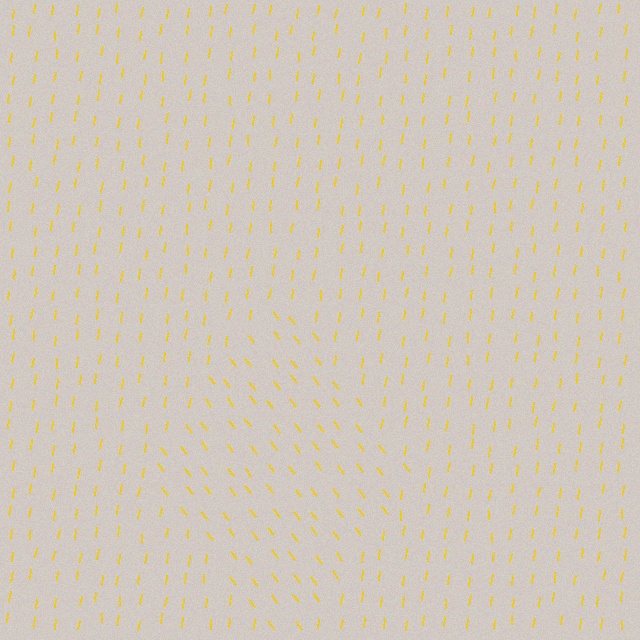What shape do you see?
I see a diamond.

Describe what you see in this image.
The image is filled with small yellow line segments. A diamond region in the image has lines oriented differently from the surrounding lines, creating a visible texture boundary.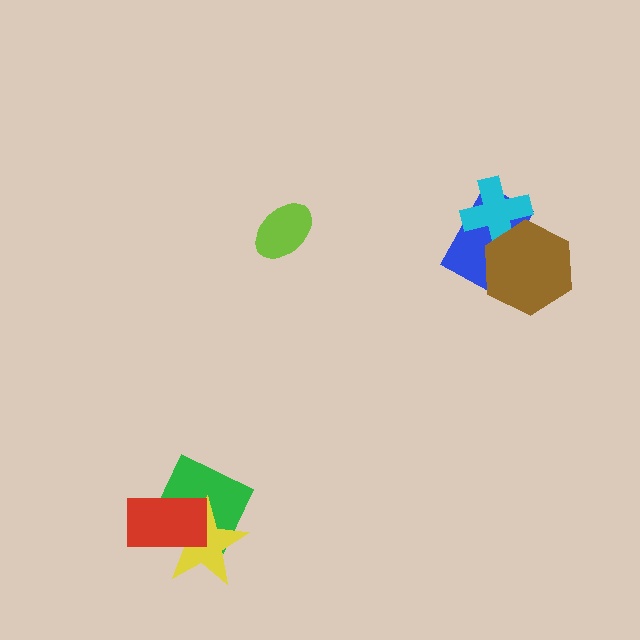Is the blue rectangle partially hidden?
Yes, it is partially covered by another shape.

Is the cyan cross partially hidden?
Yes, it is partially covered by another shape.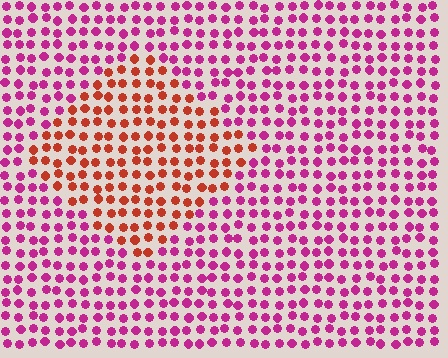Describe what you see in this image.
The image is filled with small magenta elements in a uniform arrangement. A diamond-shaped region is visible where the elements are tinted to a slightly different hue, forming a subtle color boundary.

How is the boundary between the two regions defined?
The boundary is defined purely by a slight shift in hue (about 49 degrees). Spacing, size, and orientation are identical on both sides.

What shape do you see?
I see a diamond.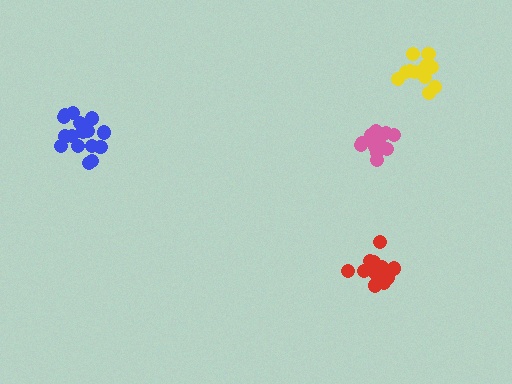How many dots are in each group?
Group 1: 13 dots, Group 2: 16 dots, Group 3: 14 dots, Group 4: 13 dots (56 total).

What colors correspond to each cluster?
The clusters are colored: pink, blue, red, yellow.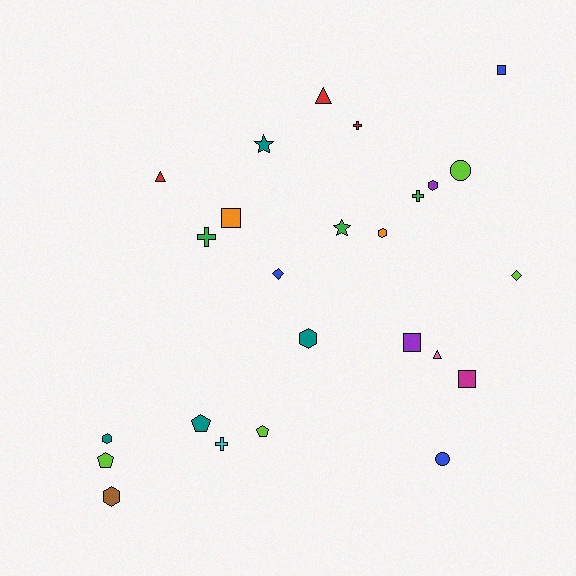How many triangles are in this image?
There are 3 triangles.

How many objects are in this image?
There are 25 objects.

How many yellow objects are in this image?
There are no yellow objects.